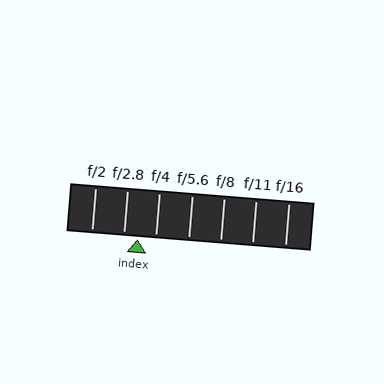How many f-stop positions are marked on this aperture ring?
There are 7 f-stop positions marked.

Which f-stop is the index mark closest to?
The index mark is closest to f/2.8.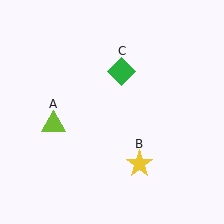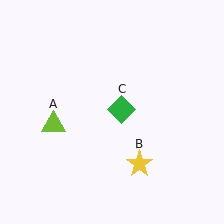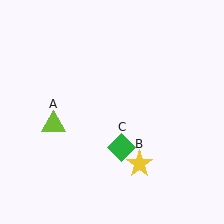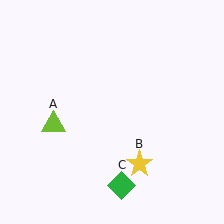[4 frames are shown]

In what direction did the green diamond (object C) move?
The green diamond (object C) moved down.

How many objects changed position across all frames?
1 object changed position: green diamond (object C).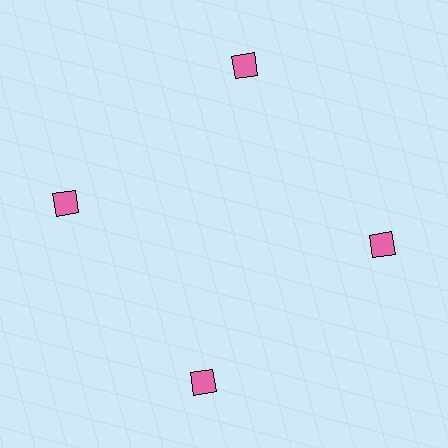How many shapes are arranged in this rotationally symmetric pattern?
There are 4 shapes, arranged in 4 groups of 1.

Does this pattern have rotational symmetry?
Yes, this pattern has 4-fold rotational symmetry. It looks the same after rotating 90 degrees around the center.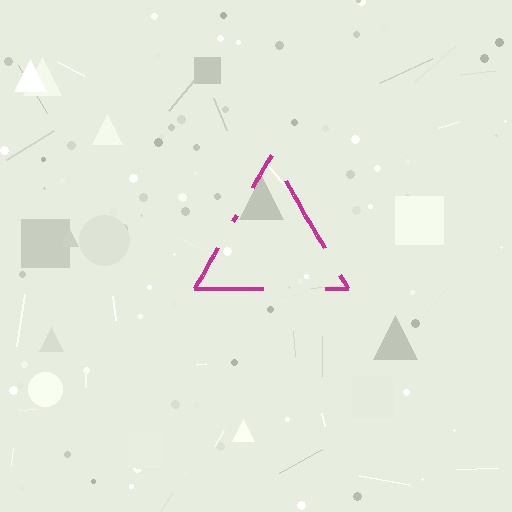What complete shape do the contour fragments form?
The contour fragments form a triangle.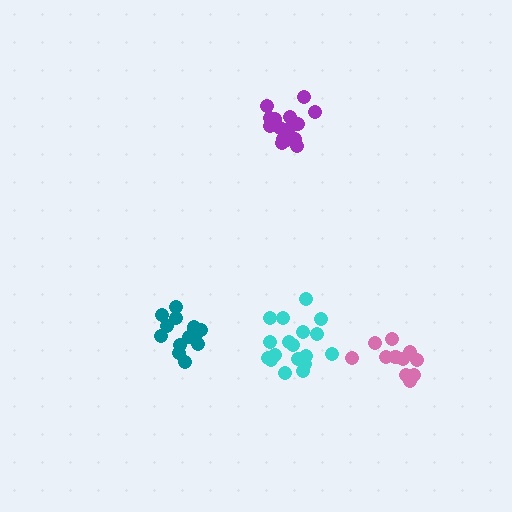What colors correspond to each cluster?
The clusters are colored: purple, teal, pink, cyan.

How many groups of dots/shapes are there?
There are 4 groups.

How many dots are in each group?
Group 1: 15 dots, Group 2: 14 dots, Group 3: 13 dots, Group 4: 18 dots (60 total).